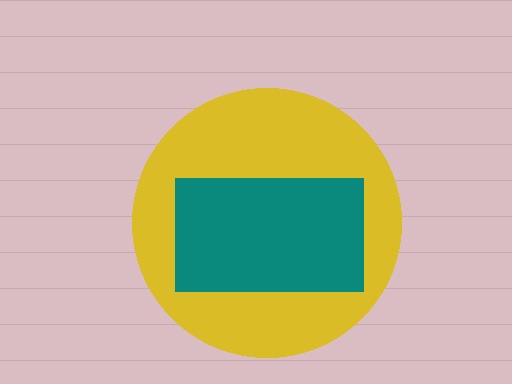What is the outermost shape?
The yellow circle.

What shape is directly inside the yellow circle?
The teal rectangle.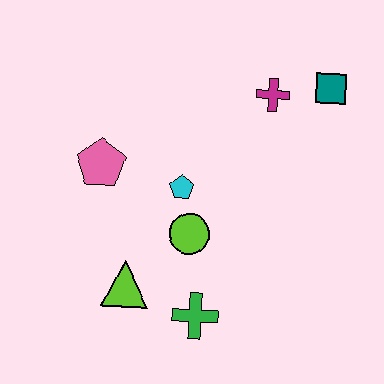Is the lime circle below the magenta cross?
Yes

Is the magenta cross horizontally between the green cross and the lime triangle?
No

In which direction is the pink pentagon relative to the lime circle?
The pink pentagon is to the left of the lime circle.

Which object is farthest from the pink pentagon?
The teal square is farthest from the pink pentagon.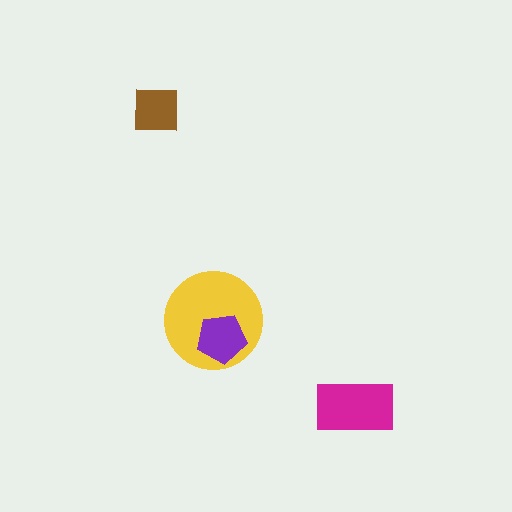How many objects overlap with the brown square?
0 objects overlap with the brown square.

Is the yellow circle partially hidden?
Yes, it is partially covered by another shape.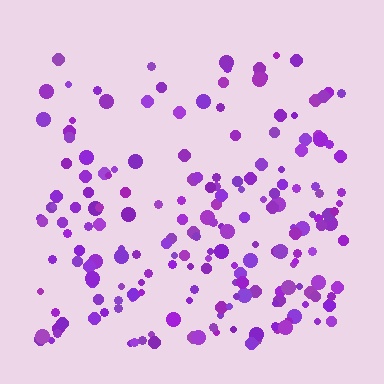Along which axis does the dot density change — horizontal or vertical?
Vertical.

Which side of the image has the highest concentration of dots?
The bottom.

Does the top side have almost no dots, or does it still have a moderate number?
Still a moderate number, just noticeably fewer than the bottom.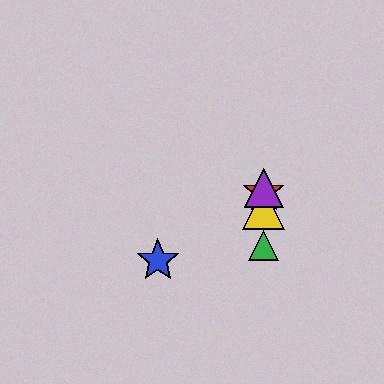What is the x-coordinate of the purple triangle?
The purple triangle is at x≈264.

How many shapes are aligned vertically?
4 shapes (the red star, the green triangle, the yellow triangle, the purple triangle) are aligned vertically.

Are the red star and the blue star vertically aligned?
No, the red star is at x≈264 and the blue star is at x≈158.